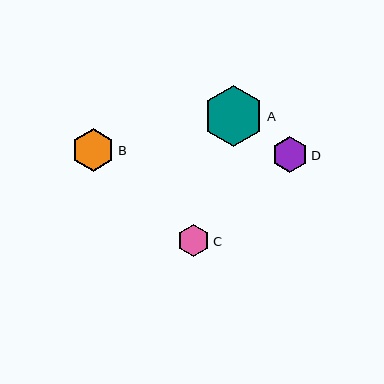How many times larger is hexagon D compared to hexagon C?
Hexagon D is approximately 1.1 times the size of hexagon C.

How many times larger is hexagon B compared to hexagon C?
Hexagon B is approximately 1.3 times the size of hexagon C.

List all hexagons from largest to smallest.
From largest to smallest: A, B, D, C.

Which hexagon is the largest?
Hexagon A is the largest with a size of approximately 60 pixels.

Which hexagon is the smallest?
Hexagon C is the smallest with a size of approximately 32 pixels.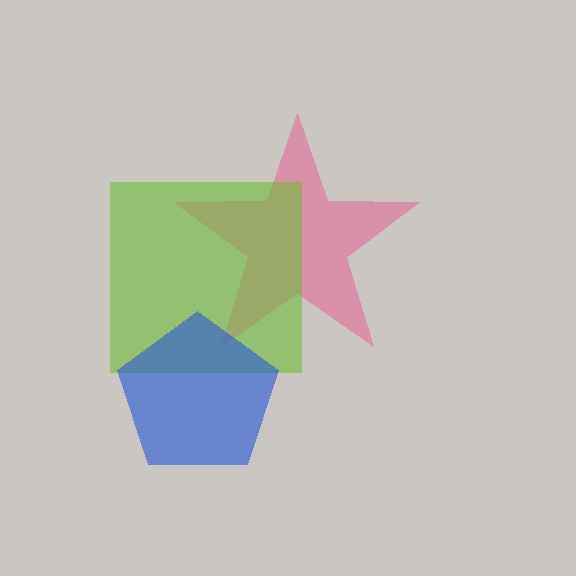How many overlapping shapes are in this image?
There are 3 overlapping shapes in the image.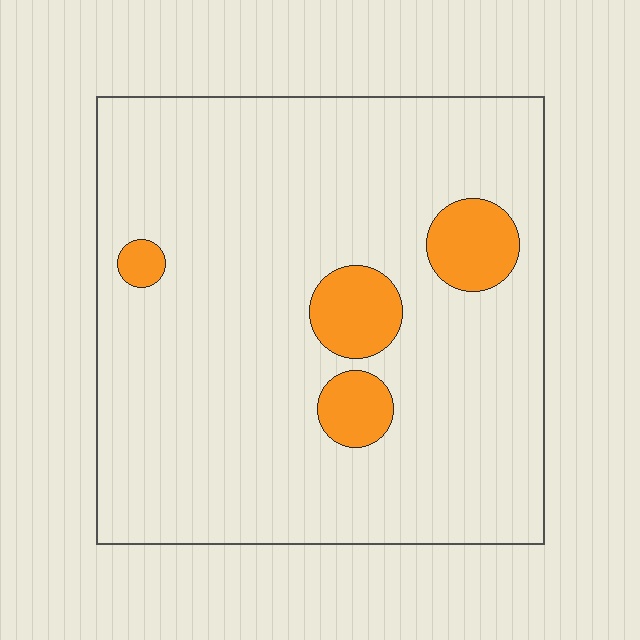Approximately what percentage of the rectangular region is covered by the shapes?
Approximately 10%.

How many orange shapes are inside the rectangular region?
4.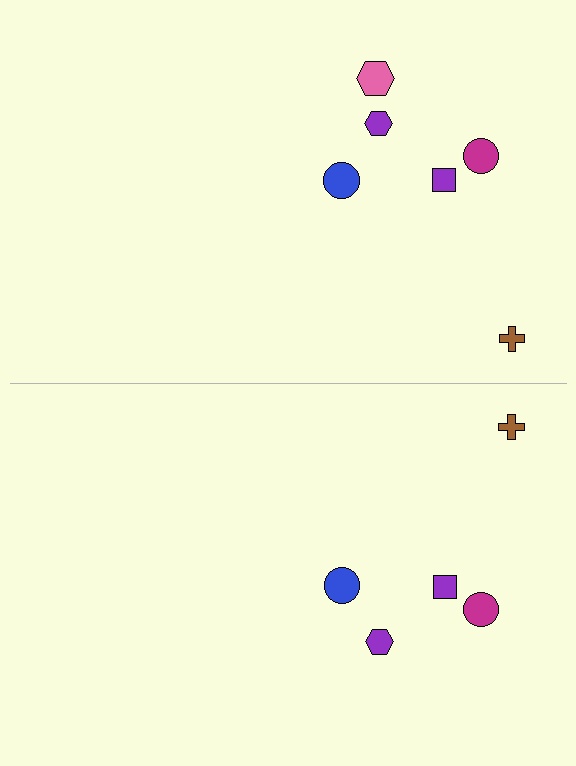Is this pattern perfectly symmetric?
No, the pattern is not perfectly symmetric. A pink hexagon is missing from the bottom side.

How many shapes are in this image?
There are 11 shapes in this image.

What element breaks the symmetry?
A pink hexagon is missing from the bottom side.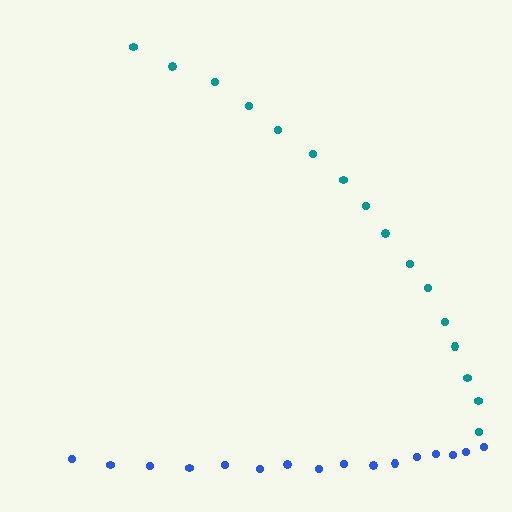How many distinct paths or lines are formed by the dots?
There are 2 distinct paths.